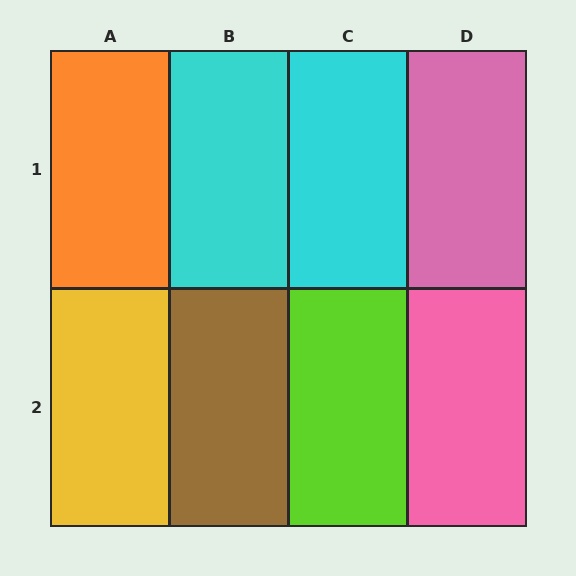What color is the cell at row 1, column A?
Orange.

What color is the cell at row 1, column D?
Pink.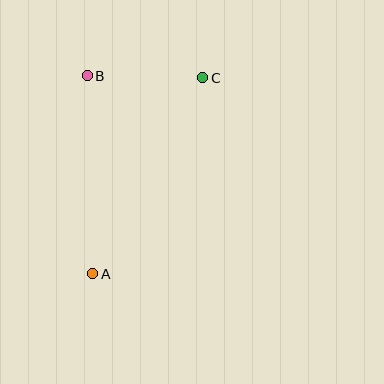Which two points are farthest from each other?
Points A and C are farthest from each other.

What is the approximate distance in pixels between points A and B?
The distance between A and B is approximately 198 pixels.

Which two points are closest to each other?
Points B and C are closest to each other.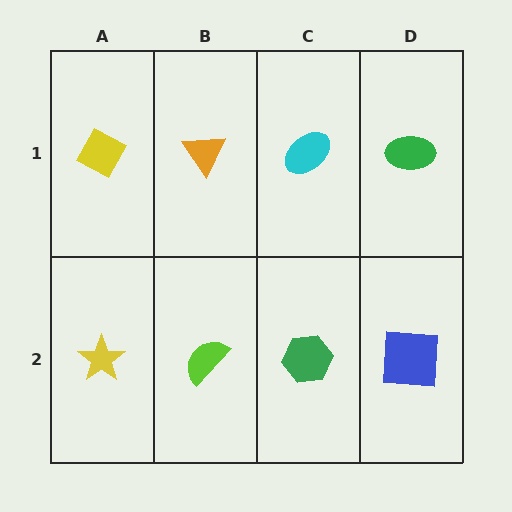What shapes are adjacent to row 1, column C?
A green hexagon (row 2, column C), an orange triangle (row 1, column B), a green ellipse (row 1, column D).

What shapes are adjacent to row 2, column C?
A cyan ellipse (row 1, column C), a lime semicircle (row 2, column B), a blue square (row 2, column D).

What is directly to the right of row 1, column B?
A cyan ellipse.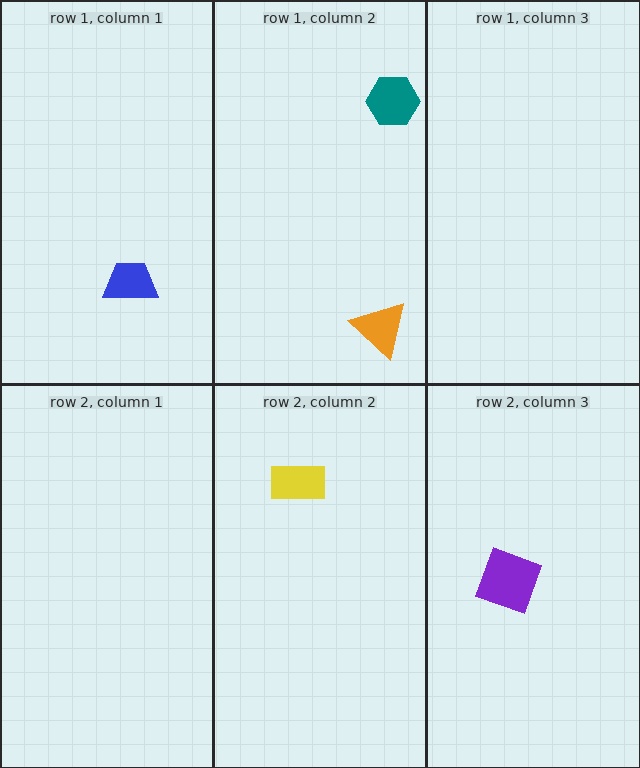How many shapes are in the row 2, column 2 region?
1.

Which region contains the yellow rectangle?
The row 2, column 2 region.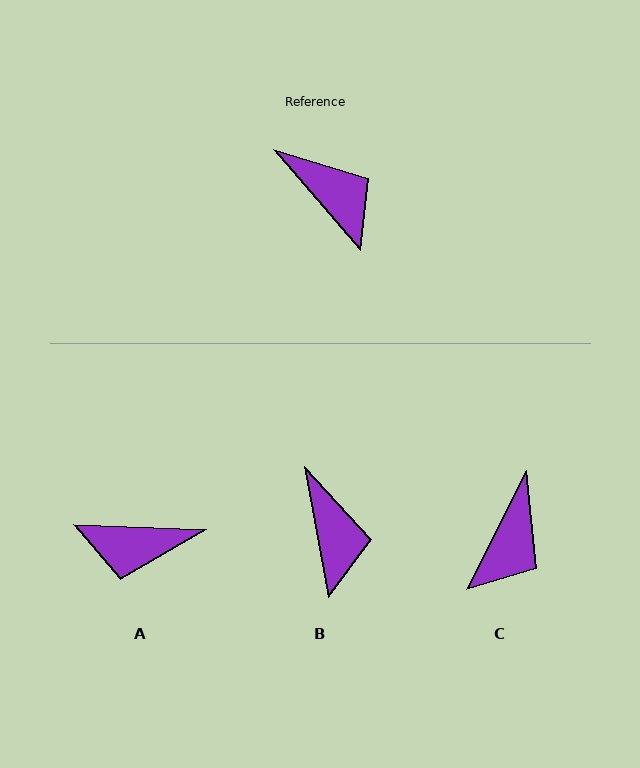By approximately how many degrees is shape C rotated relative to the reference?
Approximately 67 degrees clockwise.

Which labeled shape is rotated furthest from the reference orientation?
A, about 133 degrees away.